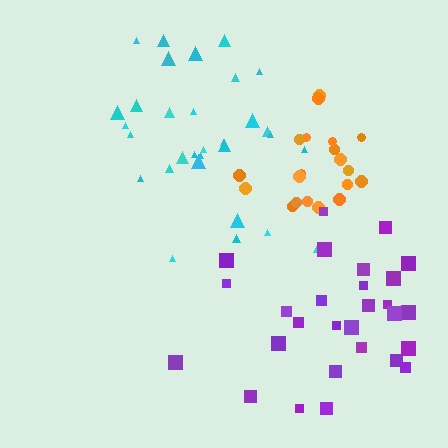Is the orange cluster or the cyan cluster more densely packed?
Orange.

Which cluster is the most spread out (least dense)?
Purple.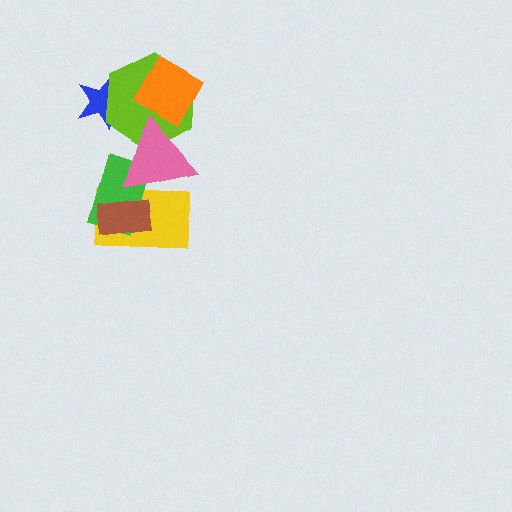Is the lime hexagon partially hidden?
Yes, it is partially covered by another shape.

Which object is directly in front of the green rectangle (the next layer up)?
The brown rectangle is directly in front of the green rectangle.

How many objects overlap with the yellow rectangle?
3 objects overlap with the yellow rectangle.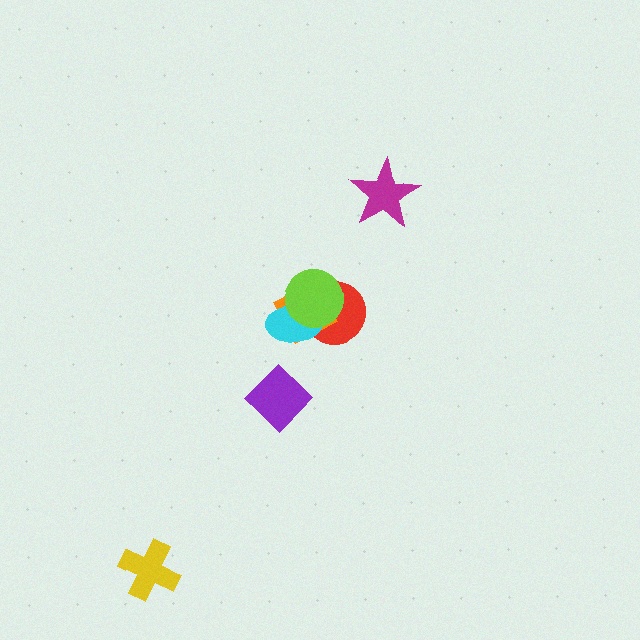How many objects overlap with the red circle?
3 objects overlap with the red circle.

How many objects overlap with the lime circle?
3 objects overlap with the lime circle.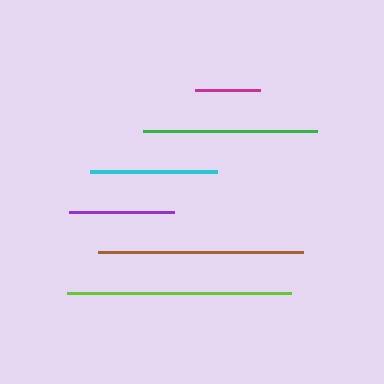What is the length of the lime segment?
The lime segment is approximately 224 pixels long.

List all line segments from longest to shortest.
From longest to shortest: lime, brown, green, cyan, purple, magenta.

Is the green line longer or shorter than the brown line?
The brown line is longer than the green line.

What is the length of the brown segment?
The brown segment is approximately 205 pixels long.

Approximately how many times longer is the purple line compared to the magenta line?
The purple line is approximately 1.6 times the length of the magenta line.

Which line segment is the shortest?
The magenta line is the shortest at approximately 65 pixels.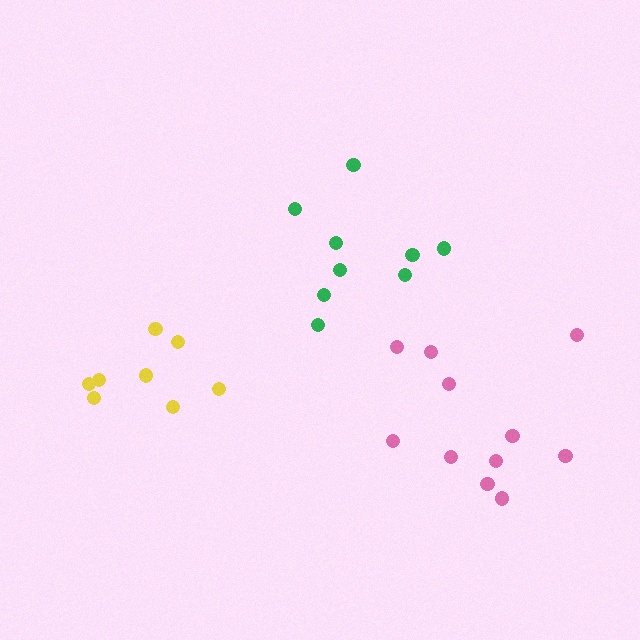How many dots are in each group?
Group 1: 8 dots, Group 2: 11 dots, Group 3: 9 dots (28 total).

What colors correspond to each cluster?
The clusters are colored: yellow, pink, green.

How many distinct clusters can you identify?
There are 3 distinct clusters.